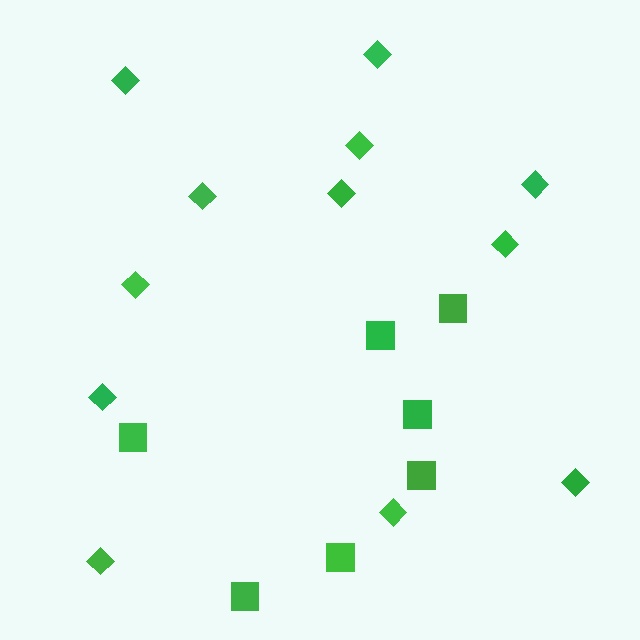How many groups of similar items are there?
There are 2 groups: one group of diamonds (12) and one group of squares (7).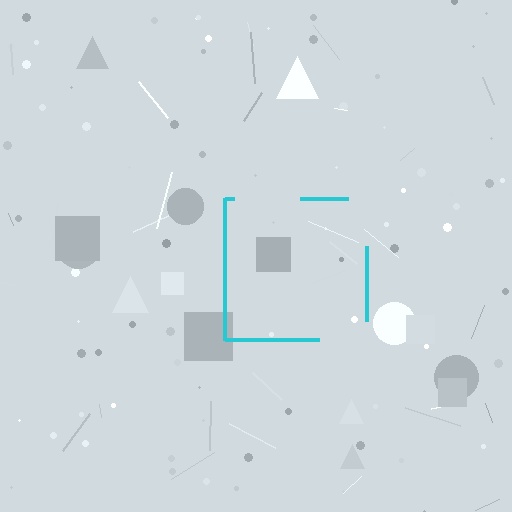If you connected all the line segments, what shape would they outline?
They would outline a square.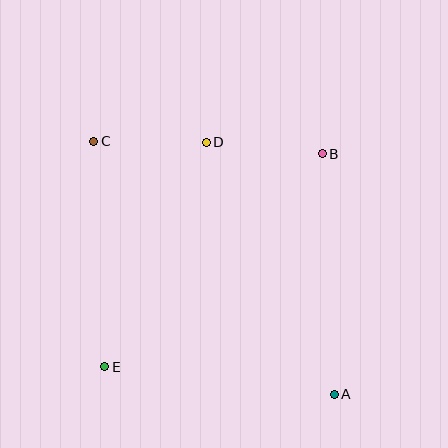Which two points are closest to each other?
Points C and D are closest to each other.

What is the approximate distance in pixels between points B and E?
The distance between B and E is approximately 305 pixels.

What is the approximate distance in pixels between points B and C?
The distance between B and C is approximately 229 pixels.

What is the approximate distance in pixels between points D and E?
The distance between D and E is approximately 246 pixels.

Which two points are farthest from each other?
Points A and C are farthest from each other.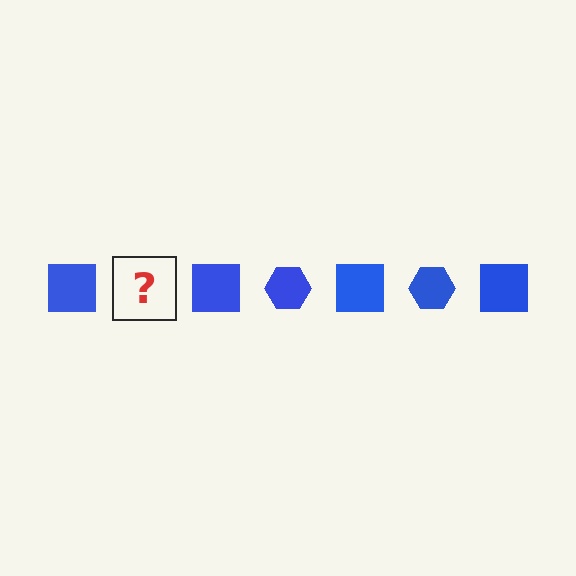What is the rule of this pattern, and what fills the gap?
The rule is that the pattern cycles through square, hexagon shapes in blue. The gap should be filled with a blue hexagon.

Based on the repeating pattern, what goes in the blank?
The blank should be a blue hexagon.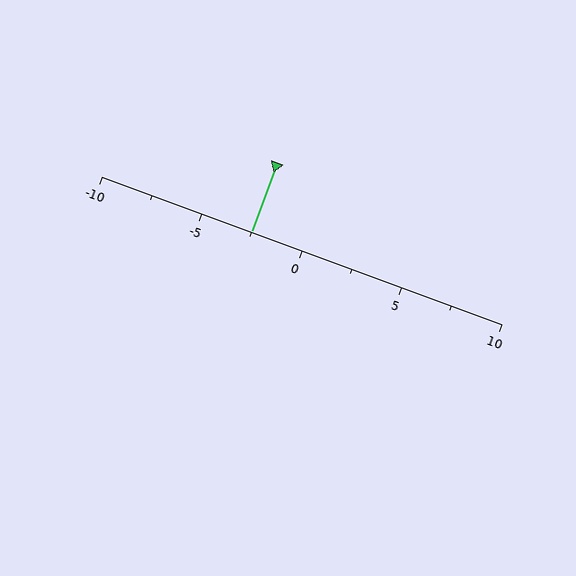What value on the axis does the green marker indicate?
The marker indicates approximately -2.5.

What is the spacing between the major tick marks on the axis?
The major ticks are spaced 5 apart.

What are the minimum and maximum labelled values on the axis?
The axis runs from -10 to 10.